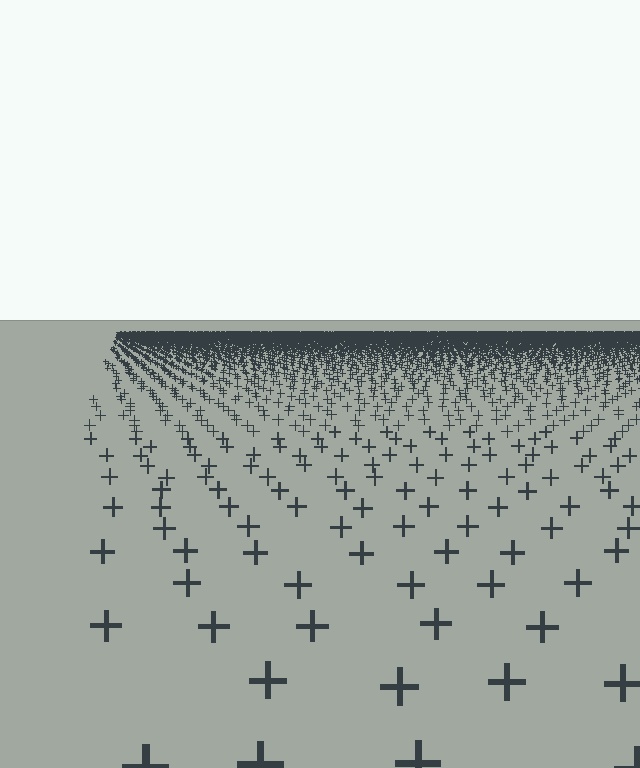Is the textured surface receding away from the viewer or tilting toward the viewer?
The surface is receding away from the viewer. Texture elements get smaller and denser toward the top.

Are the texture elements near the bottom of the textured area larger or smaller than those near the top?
Larger. Near the bottom, elements are closer to the viewer and appear at a bigger on-screen size.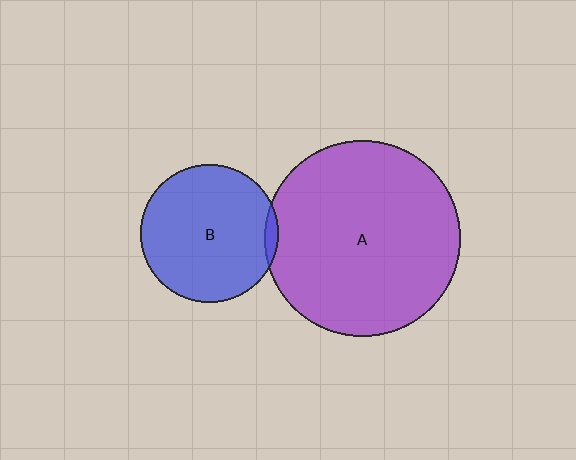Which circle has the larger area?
Circle A (purple).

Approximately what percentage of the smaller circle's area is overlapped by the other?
Approximately 5%.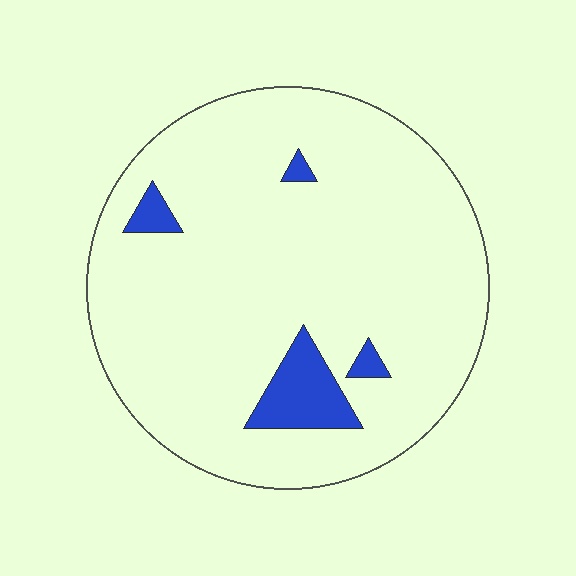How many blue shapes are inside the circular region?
4.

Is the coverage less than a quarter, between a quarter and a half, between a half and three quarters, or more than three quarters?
Less than a quarter.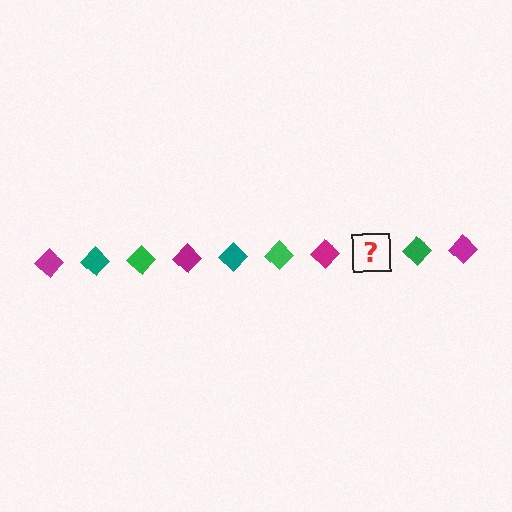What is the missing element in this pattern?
The missing element is a teal diamond.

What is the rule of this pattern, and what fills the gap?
The rule is that the pattern cycles through magenta, teal, green diamonds. The gap should be filled with a teal diamond.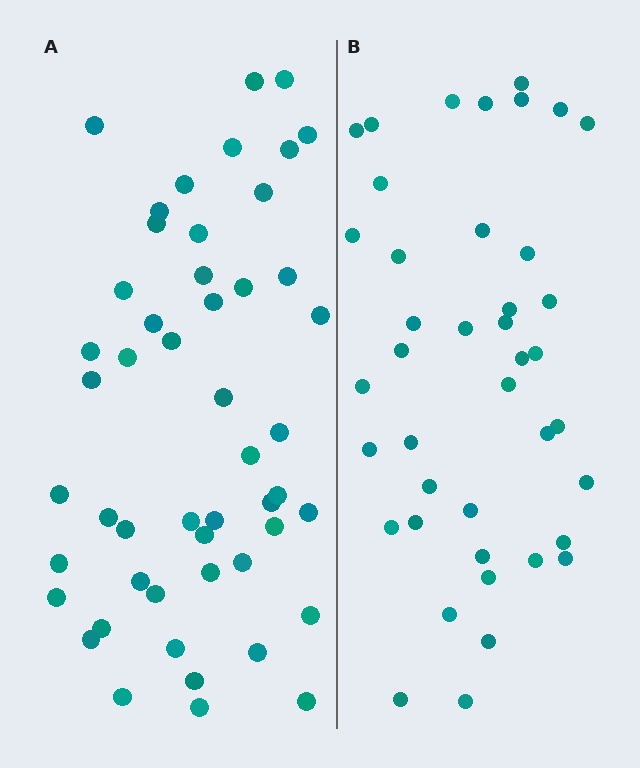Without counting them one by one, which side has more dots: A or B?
Region A (the left region) has more dots.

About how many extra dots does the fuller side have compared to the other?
Region A has roughly 8 or so more dots than region B.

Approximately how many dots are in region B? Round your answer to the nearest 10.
About 40 dots. (The exact count is 41, which rounds to 40.)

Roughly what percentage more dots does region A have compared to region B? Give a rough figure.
About 20% more.